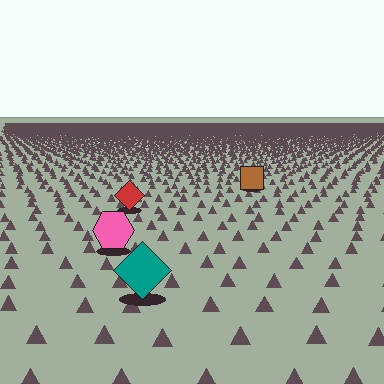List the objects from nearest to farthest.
From nearest to farthest: the teal diamond, the pink hexagon, the red diamond, the brown square.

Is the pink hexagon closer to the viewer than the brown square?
Yes. The pink hexagon is closer — you can tell from the texture gradient: the ground texture is coarser near it.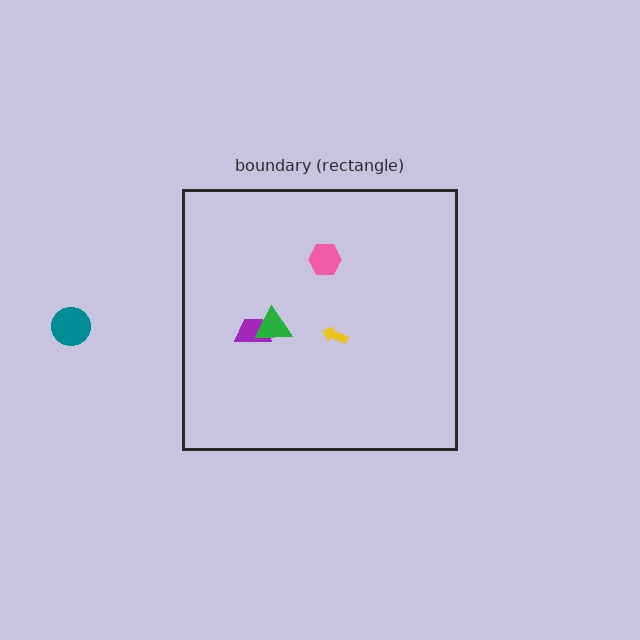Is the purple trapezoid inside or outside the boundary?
Inside.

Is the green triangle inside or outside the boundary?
Inside.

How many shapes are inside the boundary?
4 inside, 1 outside.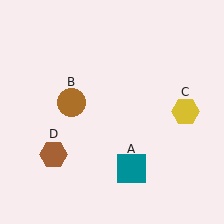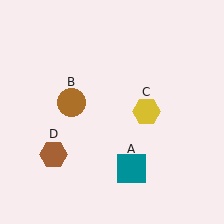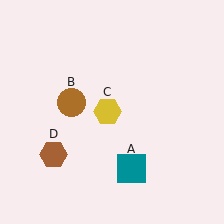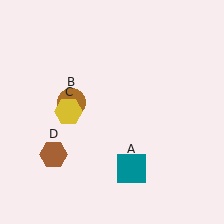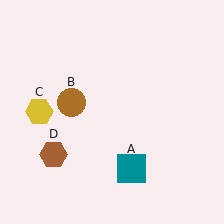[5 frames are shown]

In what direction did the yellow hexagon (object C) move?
The yellow hexagon (object C) moved left.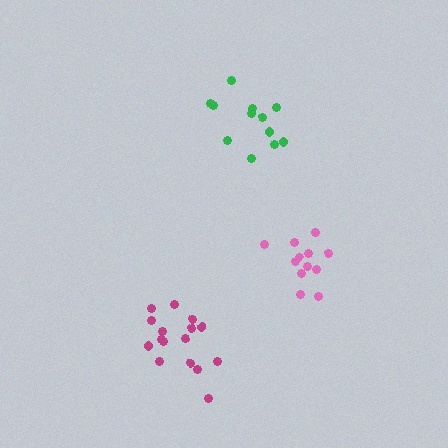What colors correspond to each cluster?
The clusters are colored: pink, green, magenta.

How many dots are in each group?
Group 1: 12 dots, Group 2: 12 dots, Group 3: 16 dots (40 total).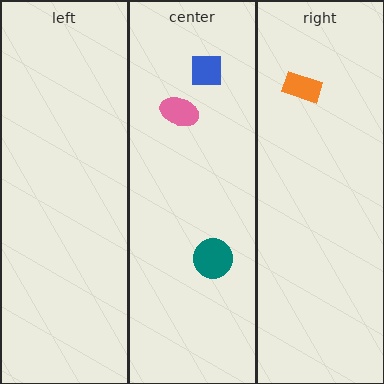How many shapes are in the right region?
1.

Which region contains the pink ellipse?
The center region.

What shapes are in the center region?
The pink ellipse, the teal circle, the blue square.